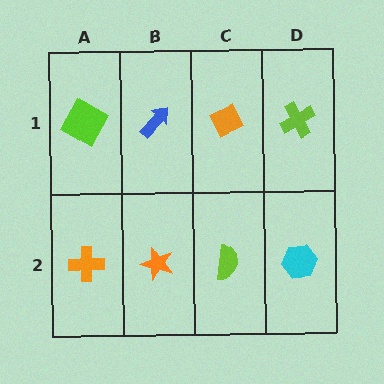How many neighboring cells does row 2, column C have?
3.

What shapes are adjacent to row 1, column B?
An orange star (row 2, column B), a lime square (row 1, column A), an orange diamond (row 1, column C).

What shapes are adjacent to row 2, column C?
An orange diamond (row 1, column C), an orange star (row 2, column B), a cyan hexagon (row 2, column D).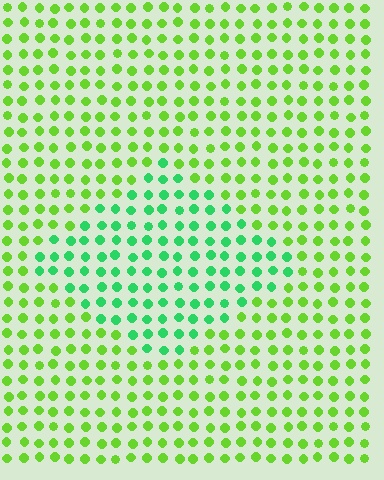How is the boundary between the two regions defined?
The boundary is defined purely by a slight shift in hue (about 41 degrees). Spacing, size, and orientation are identical on both sides.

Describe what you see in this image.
The image is filled with small lime elements in a uniform arrangement. A diamond-shaped region is visible where the elements are tinted to a slightly different hue, forming a subtle color boundary.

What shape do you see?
I see a diamond.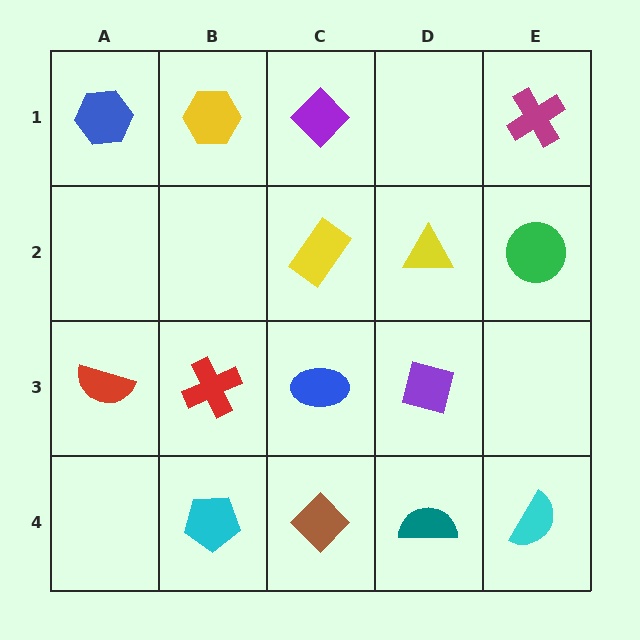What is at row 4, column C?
A brown diamond.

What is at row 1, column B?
A yellow hexagon.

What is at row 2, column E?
A green circle.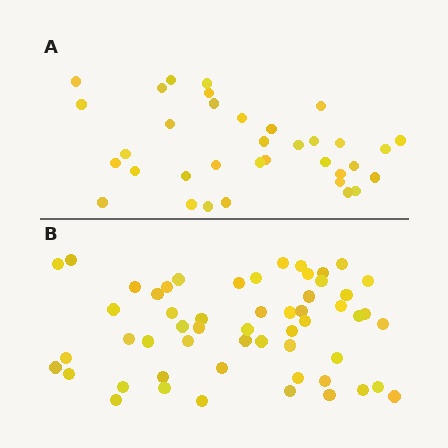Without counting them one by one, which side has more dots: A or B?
Region B (the bottom region) has more dots.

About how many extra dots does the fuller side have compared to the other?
Region B has approximately 20 more dots than region A.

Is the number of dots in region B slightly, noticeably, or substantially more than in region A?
Region B has substantially more. The ratio is roughly 1.6 to 1.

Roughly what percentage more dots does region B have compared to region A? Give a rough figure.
About 55% more.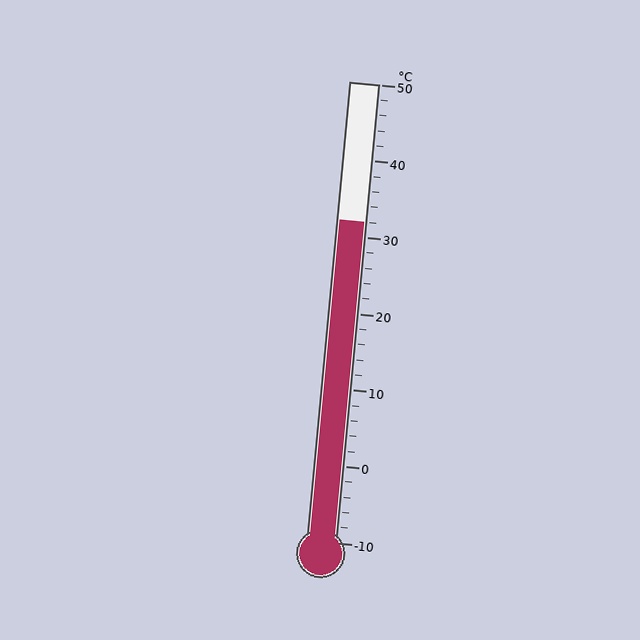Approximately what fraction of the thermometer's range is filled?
The thermometer is filled to approximately 70% of its range.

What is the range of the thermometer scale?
The thermometer scale ranges from -10°C to 50°C.